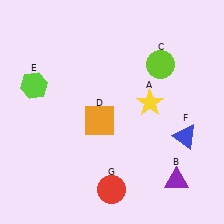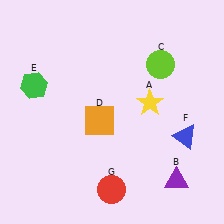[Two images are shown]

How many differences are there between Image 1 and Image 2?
There is 1 difference between the two images.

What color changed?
The hexagon (E) changed from lime in Image 1 to green in Image 2.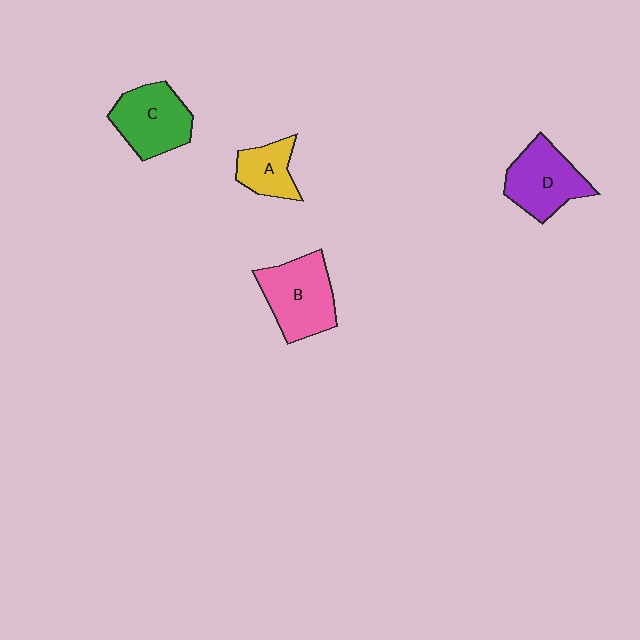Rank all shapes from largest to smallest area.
From largest to smallest: B (pink), C (green), D (purple), A (yellow).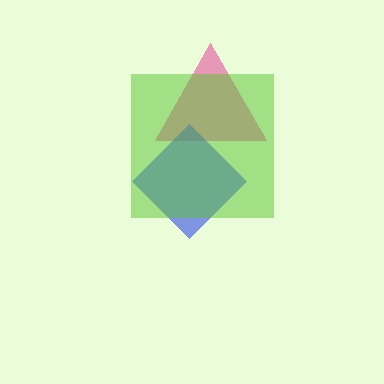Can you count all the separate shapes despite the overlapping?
Yes, there are 3 separate shapes.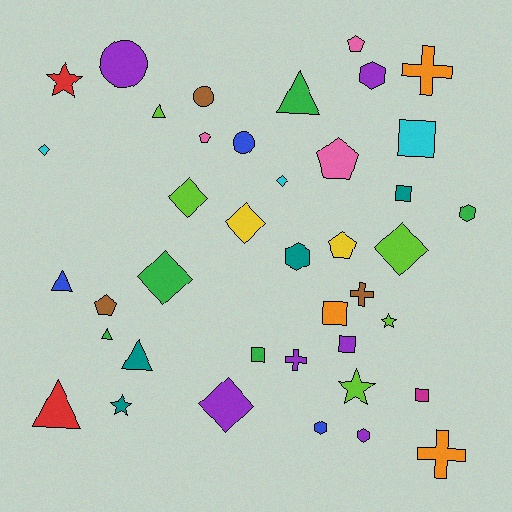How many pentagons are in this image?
There are 5 pentagons.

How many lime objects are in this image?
There are 5 lime objects.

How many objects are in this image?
There are 40 objects.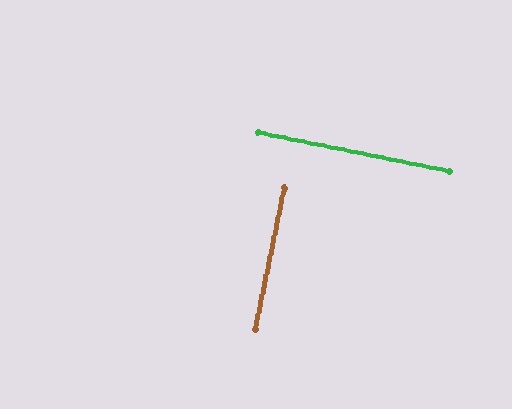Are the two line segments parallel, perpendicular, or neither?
Perpendicular — they meet at approximately 90°.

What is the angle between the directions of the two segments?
Approximately 90 degrees.